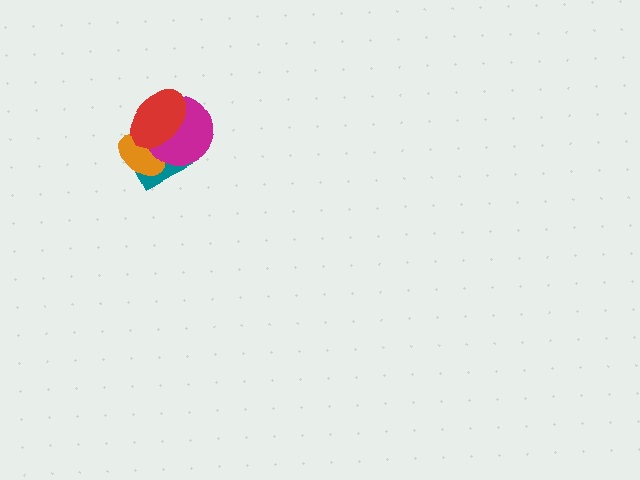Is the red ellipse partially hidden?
No, no other shape covers it.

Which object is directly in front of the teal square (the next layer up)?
The orange ellipse is directly in front of the teal square.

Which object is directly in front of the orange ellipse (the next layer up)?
The magenta circle is directly in front of the orange ellipse.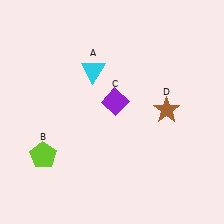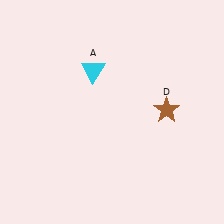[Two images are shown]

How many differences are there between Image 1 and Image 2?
There are 2 differences between the two images.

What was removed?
The lime pentagon (B), the purple diamond (C) were removed in Image 2.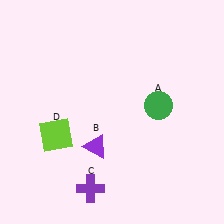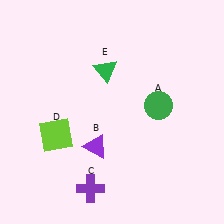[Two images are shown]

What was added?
A green triangle (E) was added in Image 2.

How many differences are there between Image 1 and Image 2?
There is 1 difference between the two images.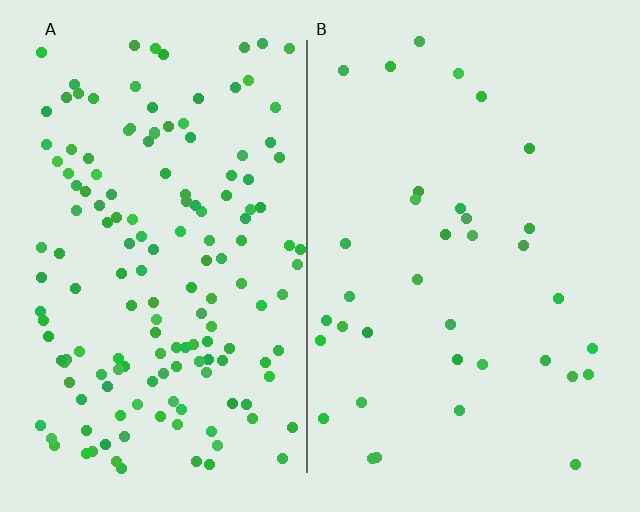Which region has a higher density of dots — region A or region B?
A (the left).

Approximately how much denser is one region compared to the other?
Approximately 4.3× — region A over region B.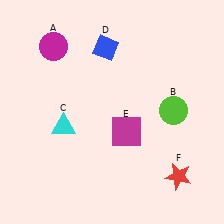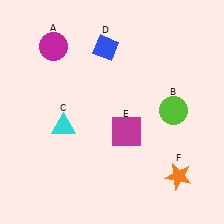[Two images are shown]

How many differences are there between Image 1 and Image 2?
There is 1 difference between the two images.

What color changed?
The star (F) changed from red in Image 1 to orange in Image 2.